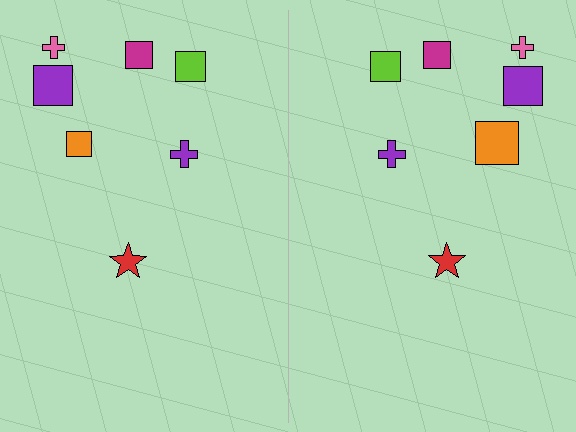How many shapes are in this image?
There are 14 shapes in this image.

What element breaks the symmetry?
The orange square on the right side has a different size than its mirror counterpart.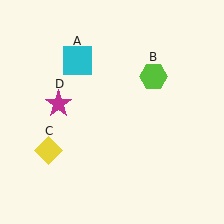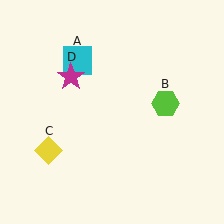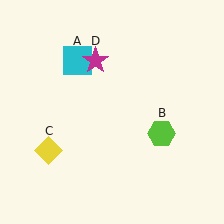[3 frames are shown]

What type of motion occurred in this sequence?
The lime hexagon (object B), magenta star (object D) rotated clockwise around the center of the scene.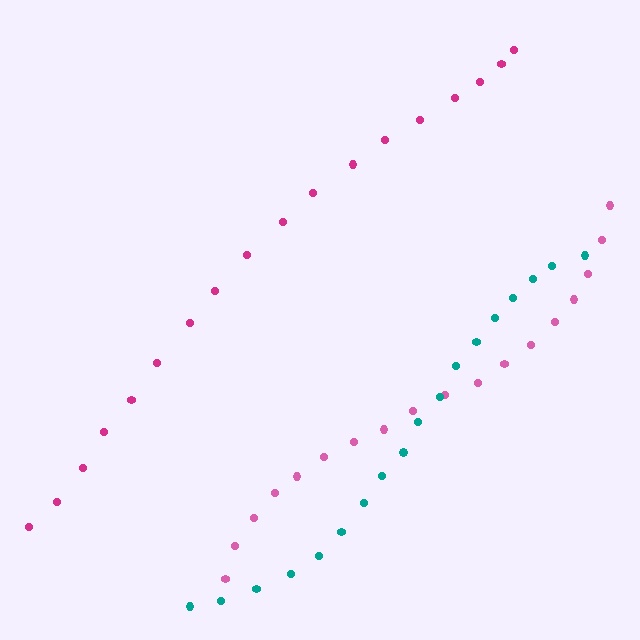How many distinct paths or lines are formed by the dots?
There are 3 distinct paths.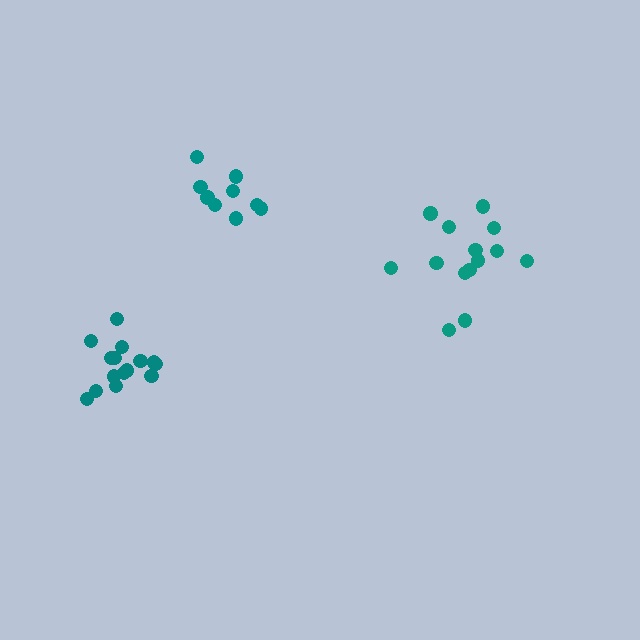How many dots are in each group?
Group 1: 14 dots, Group 2: 9 dots, Group 3: 15 dots (38 total).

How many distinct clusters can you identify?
There are 3 distinct clusters.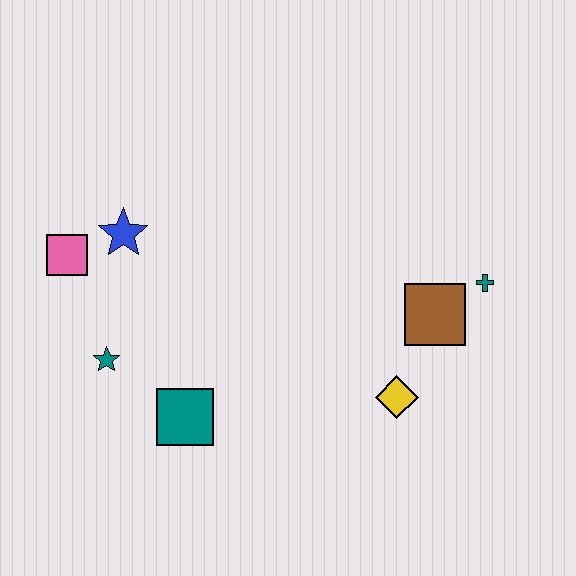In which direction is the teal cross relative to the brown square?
The teal cross is to the right of the brown square.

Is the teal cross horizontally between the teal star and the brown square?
No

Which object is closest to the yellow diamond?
The brown square is closest to the yellow diamond.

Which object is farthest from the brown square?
The pink square is farthest from the brown square.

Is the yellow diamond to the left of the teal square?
No